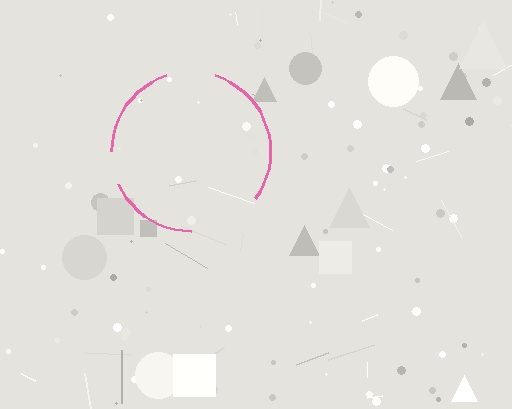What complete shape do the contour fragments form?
The contour fragments form a circle.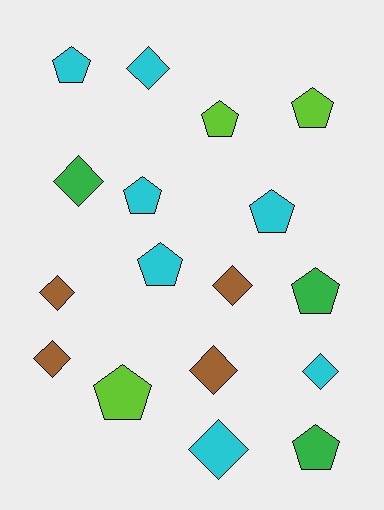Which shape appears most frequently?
Pentagon, with 9 objects.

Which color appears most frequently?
Cyan, with 7 objects.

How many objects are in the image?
There are 17 objects.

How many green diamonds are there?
There is 1 green diamond.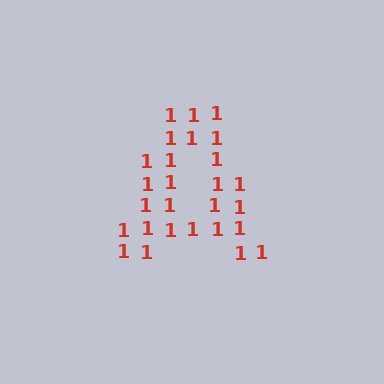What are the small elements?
The small elements are digit 1's.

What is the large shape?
The large shape is the letter A.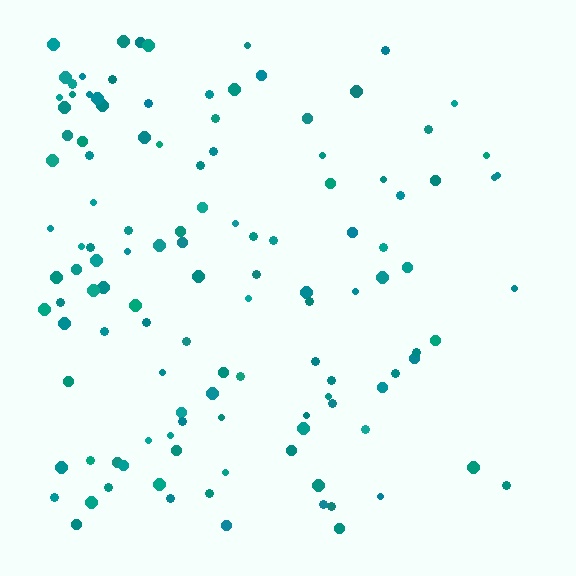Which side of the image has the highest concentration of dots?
The left.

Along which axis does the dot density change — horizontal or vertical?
Horizontal.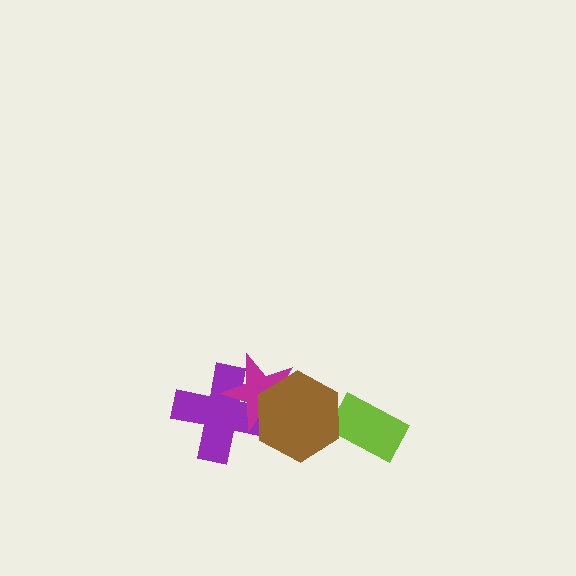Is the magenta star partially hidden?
Yes, it is partially covered by another shape.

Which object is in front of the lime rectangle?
The brown hexagon is in front of the lime rectangle.